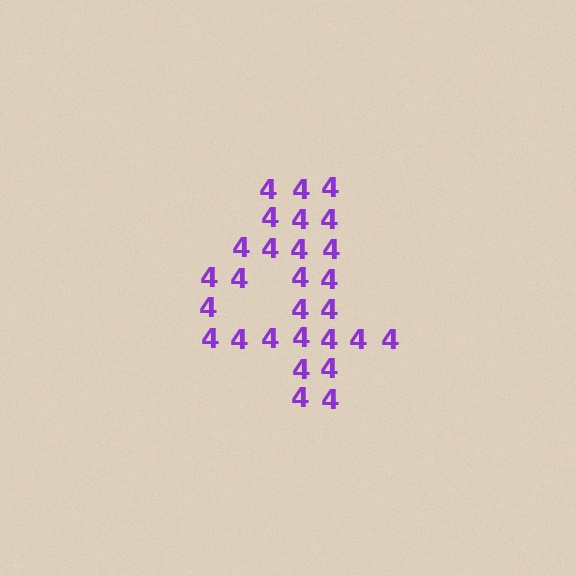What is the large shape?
The large shape is the digit 4.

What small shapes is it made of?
It is made of small digit 4's.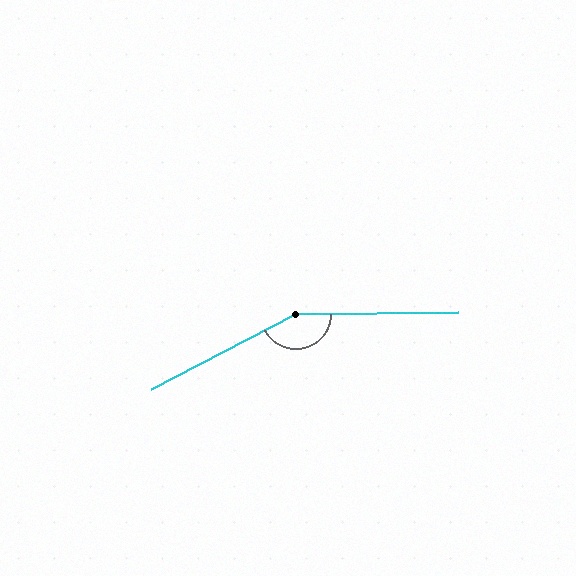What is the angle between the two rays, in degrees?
Approximately 153 degrees.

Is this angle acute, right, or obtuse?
It is obtuse.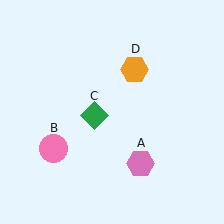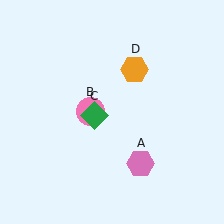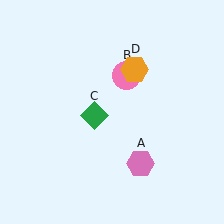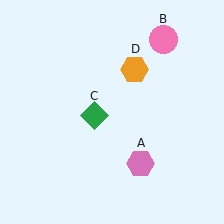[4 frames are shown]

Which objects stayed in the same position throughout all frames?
Pink hexagon (object A) and green diamond (object C) and orange hexagon (object D) remained stationary.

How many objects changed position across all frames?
1 object changed position: pink circle (object B).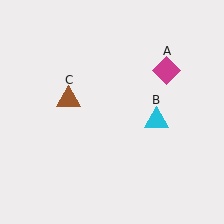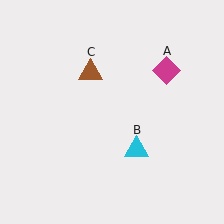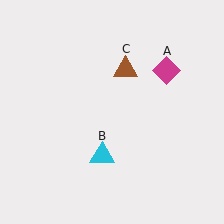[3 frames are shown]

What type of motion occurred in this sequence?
The cyan triangle (object B), brown triangle (object C) rotated clockwise around the center of the scene.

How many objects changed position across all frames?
2 objects changed position: cyan triangle (object B), brown triangle (object C).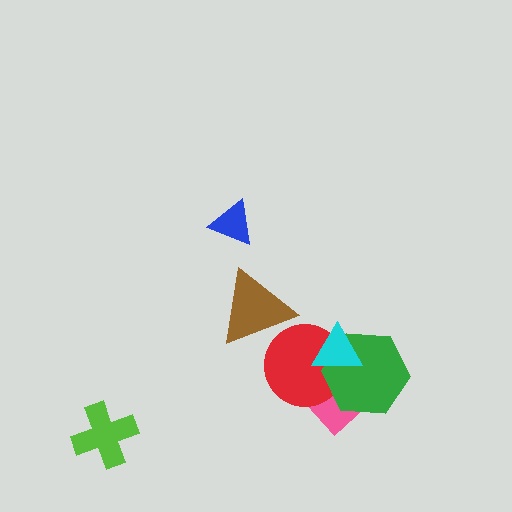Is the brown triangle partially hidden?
No, no other shape covers it.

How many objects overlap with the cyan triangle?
3 objects overlap with the cyan triangle.